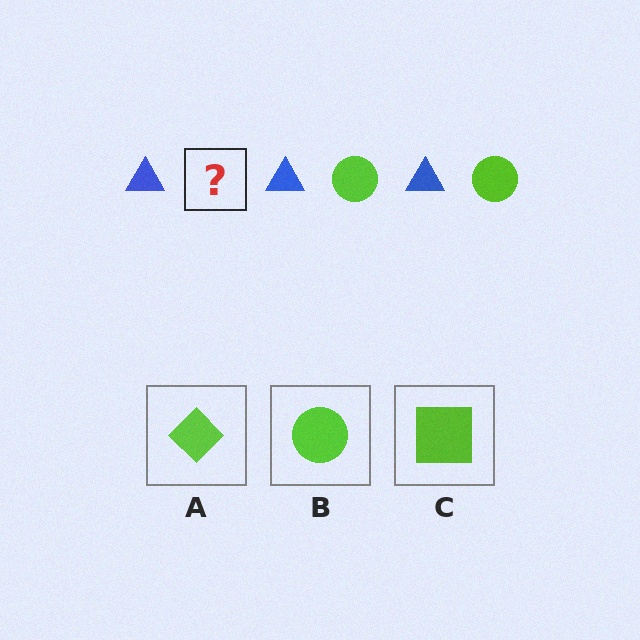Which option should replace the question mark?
Option B.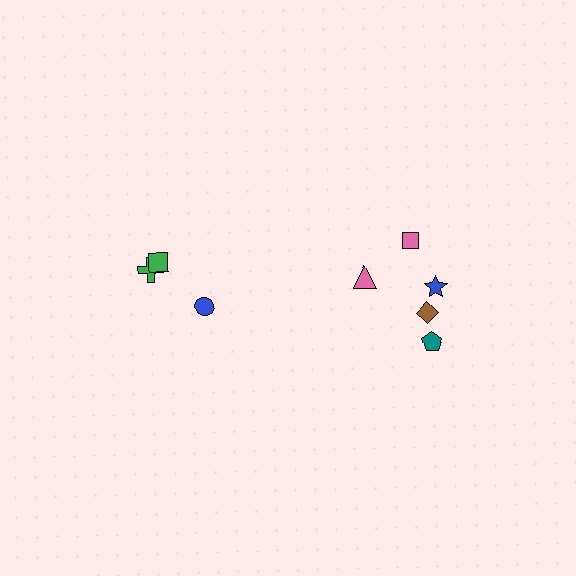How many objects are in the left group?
There are 3 objects.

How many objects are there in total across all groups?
There are 8 objects.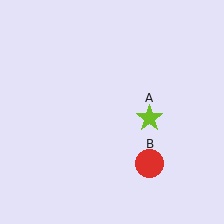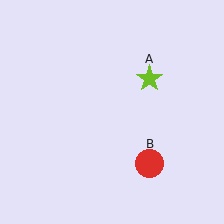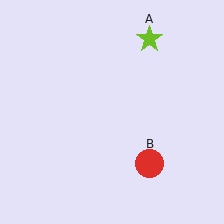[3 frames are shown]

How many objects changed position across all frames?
1 object changed position: lime star (object A).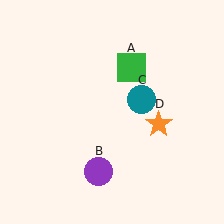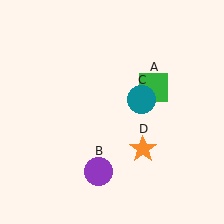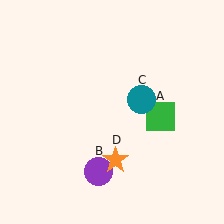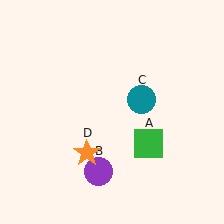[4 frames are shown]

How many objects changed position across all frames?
2 objects changed position: green square (object A), orange star (object D).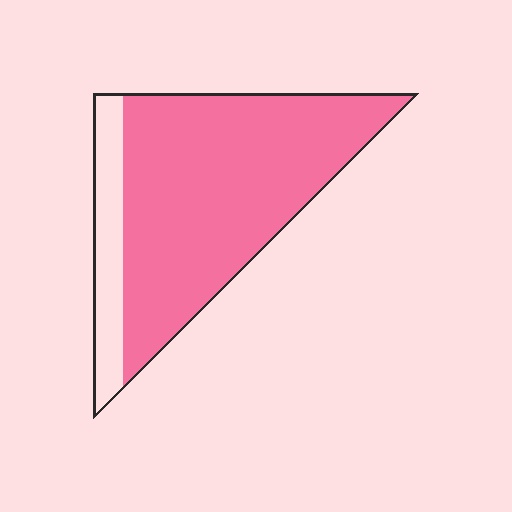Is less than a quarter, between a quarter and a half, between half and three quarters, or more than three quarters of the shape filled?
More than three quarters.